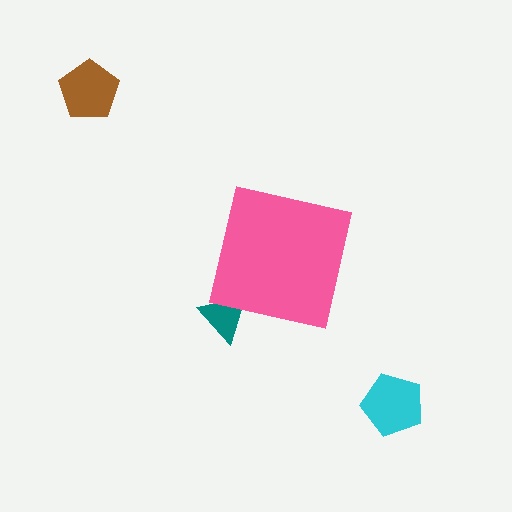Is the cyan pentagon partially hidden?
No, the cyan pentagon is fully visible.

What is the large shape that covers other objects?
A pink square.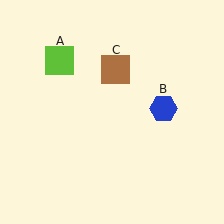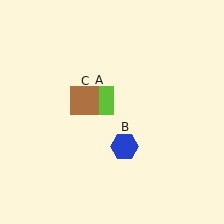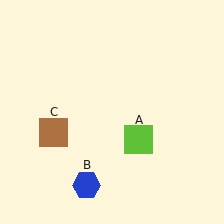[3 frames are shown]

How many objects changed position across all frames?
3 objects changed position: lime square (object A), blue hexagon (object B), brown square (object C).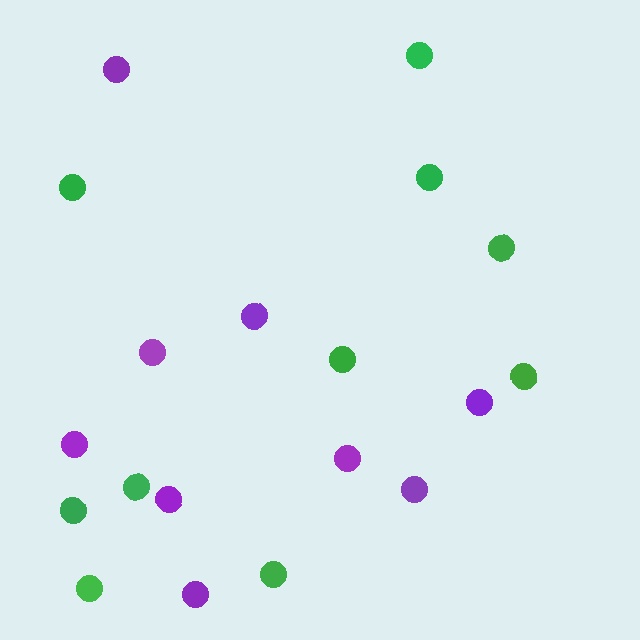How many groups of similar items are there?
There are 2 groups: one group of purple circles (9) and one group of green circles (10).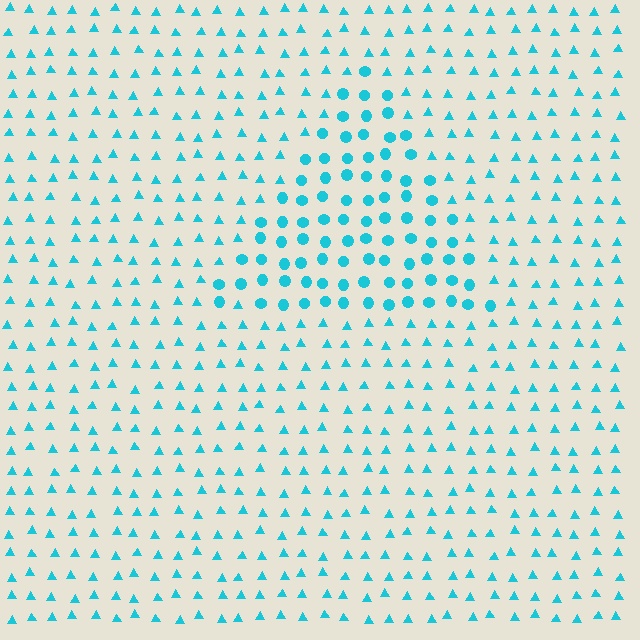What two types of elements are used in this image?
The image uses circles inside the triangle region and triangles outside it.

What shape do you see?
I see a triangle.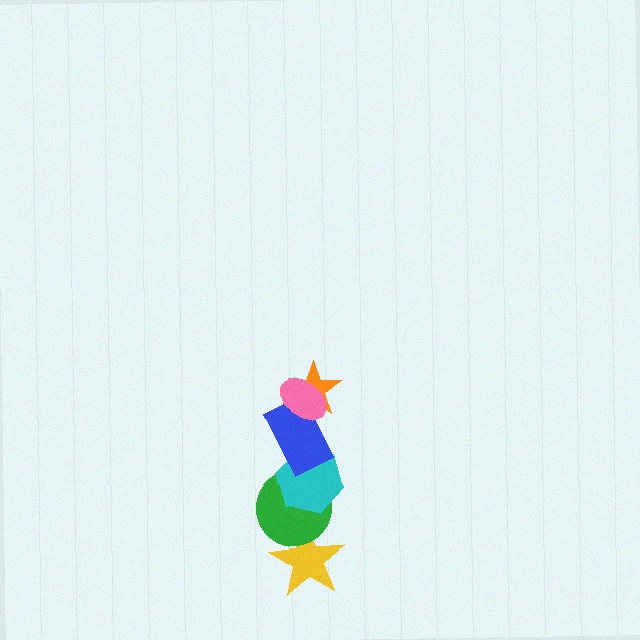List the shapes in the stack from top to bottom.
From top to bottom: the pink ellipse, the orange star, the blue rectangle, the cyan hexagon, the green circle, the yellow star.